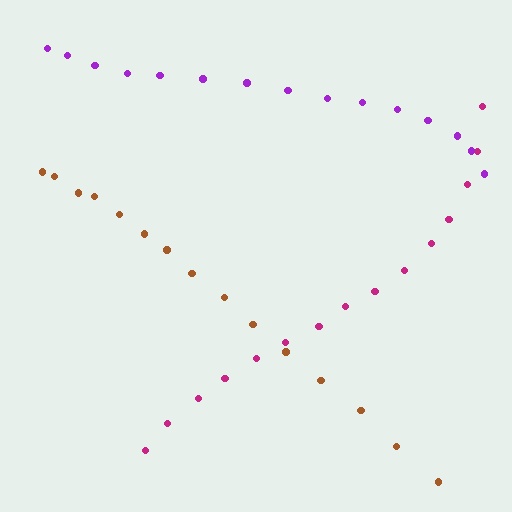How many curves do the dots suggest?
There are 3 distinct paths.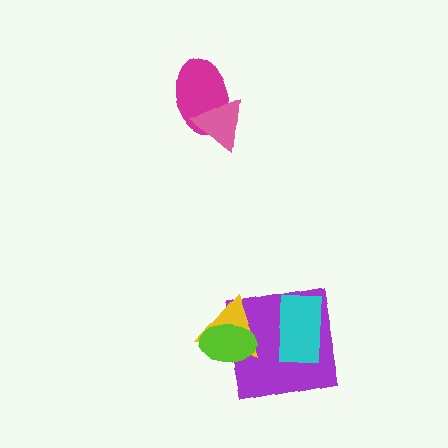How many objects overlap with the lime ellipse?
2 objects overlap with the lime ellipse.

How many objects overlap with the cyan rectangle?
1 object overlaps with the cyan rectangle.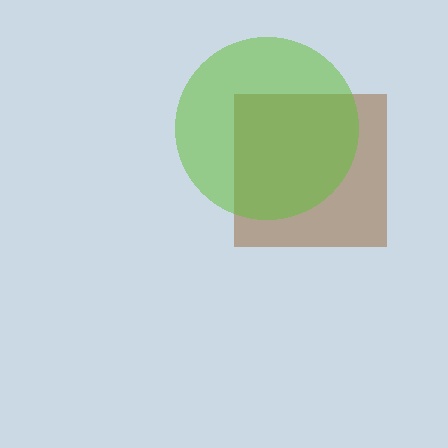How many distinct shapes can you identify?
There are 2 distinct shapes: a brown square, a lime circle.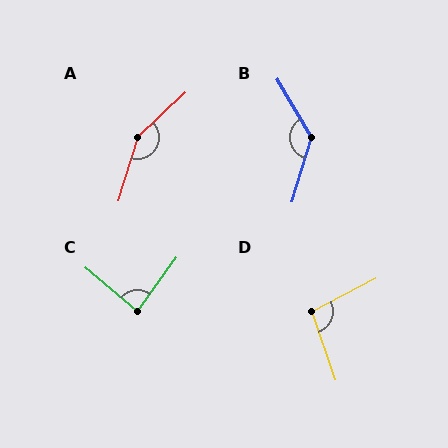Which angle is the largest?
A, at approximately 151 degrees.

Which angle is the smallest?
C, at approximately 86 degrees.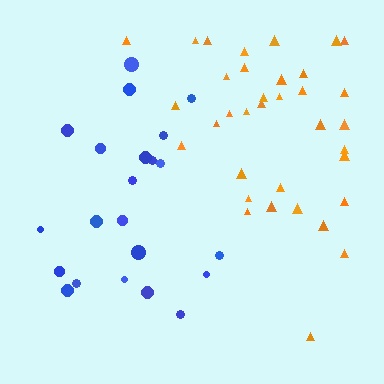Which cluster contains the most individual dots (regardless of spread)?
Orange (35).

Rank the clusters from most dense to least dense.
orange, blue.